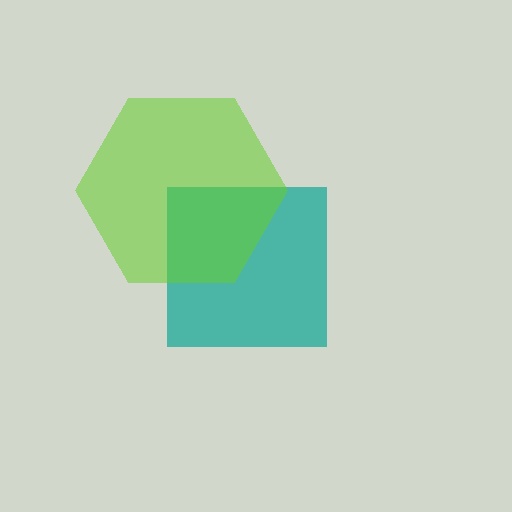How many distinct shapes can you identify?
There are 2 distinct shapes: a teal square, a lime hexagon.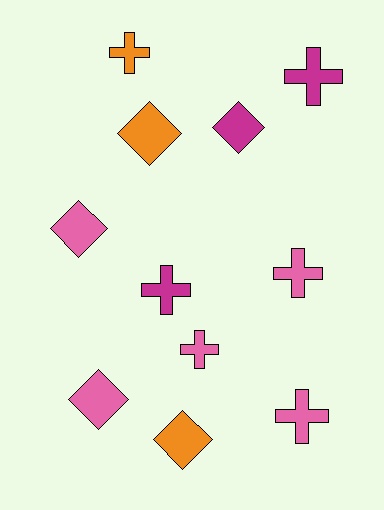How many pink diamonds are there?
There are 2 pink diamonds.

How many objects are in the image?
There are 11 objects.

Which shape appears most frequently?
Cross, with 6 objects.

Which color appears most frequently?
Pink, with 5 objects.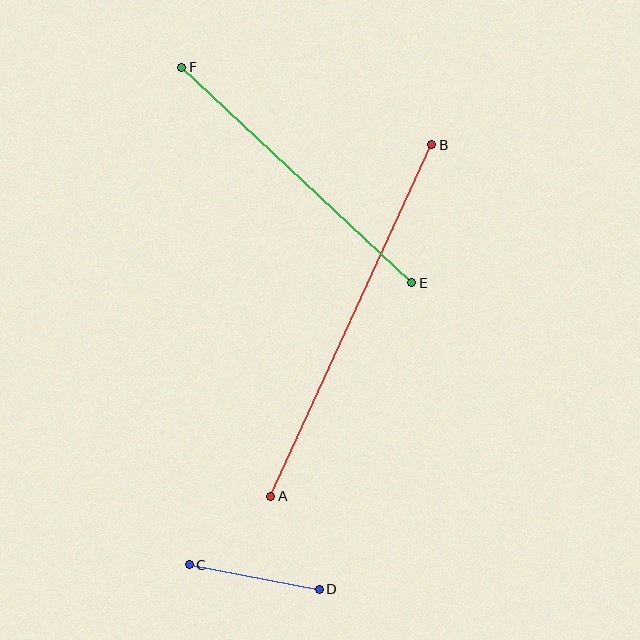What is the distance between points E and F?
The distance is approximately 315 pixels.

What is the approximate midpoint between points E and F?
The midpoint is at approximately (297, 175) pixels.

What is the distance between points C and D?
The distance is approximately 132 pixels.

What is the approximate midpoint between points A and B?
The midpoint is at approximately (351, 321) pixels.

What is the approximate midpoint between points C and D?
The midpoint is at approximately (254, 577) pixels.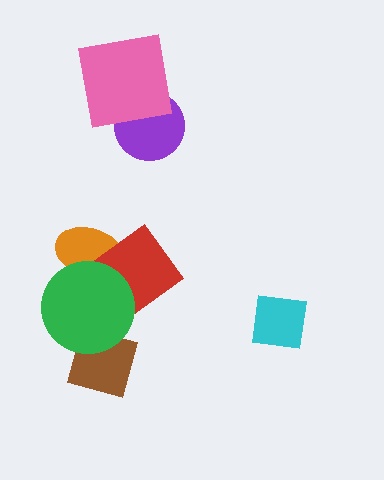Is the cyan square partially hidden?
No, no other shape covers it.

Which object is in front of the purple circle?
The pink square is in front of the purple circle.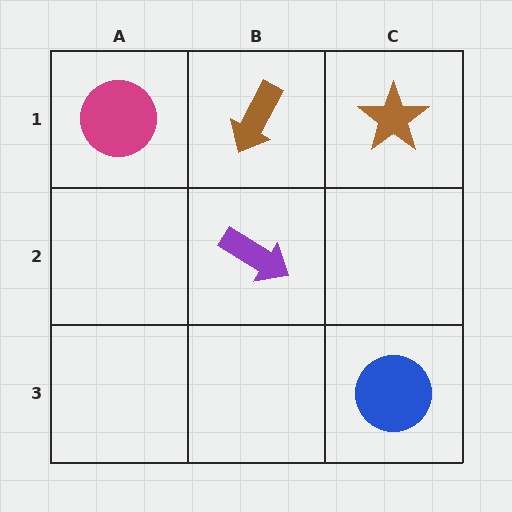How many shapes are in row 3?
1 shape.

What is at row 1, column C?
A brown star.